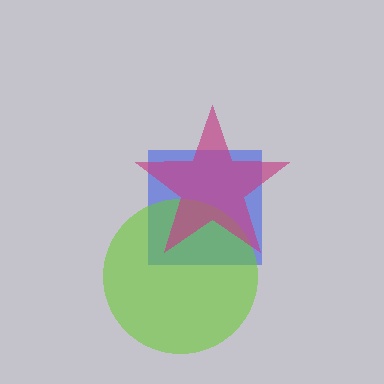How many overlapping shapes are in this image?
There are 3 overlapping shapes in the image.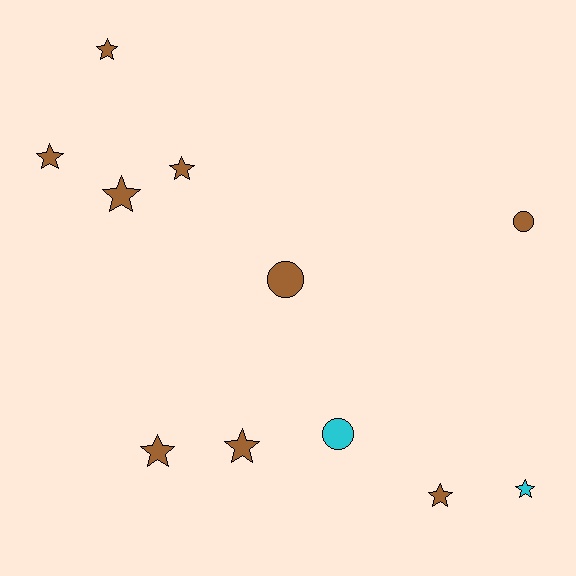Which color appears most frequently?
Brown, with 9 objects.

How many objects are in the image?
There are 11 objects.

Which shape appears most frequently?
Star, with 8 objects.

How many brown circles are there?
There are 2 brown circles.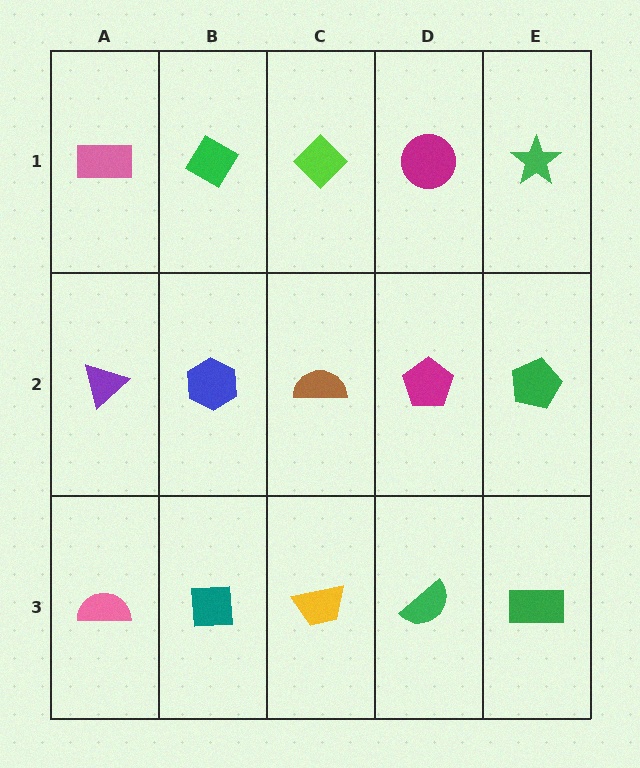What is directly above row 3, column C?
A brown semicircle.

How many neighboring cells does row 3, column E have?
2.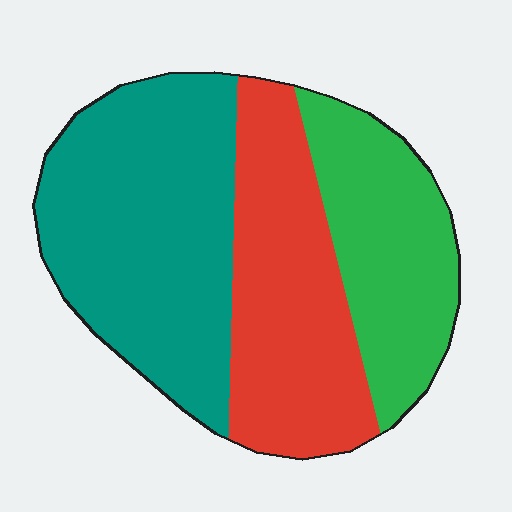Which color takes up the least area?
Green, at roughly 25%.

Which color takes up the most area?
Teal, at roughly 45%.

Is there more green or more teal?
Teal.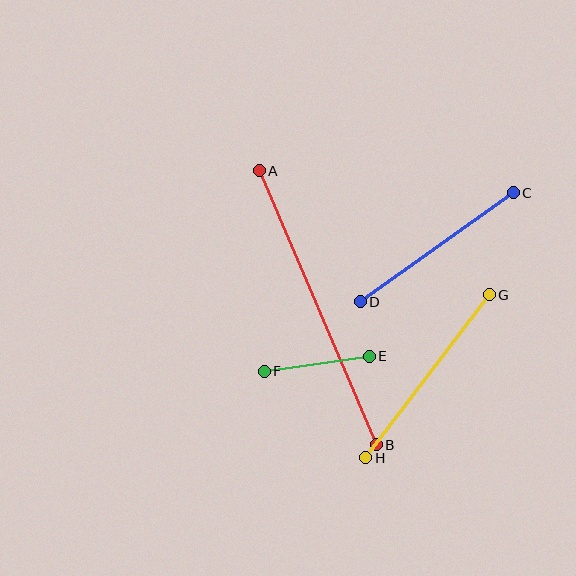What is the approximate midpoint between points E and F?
The midpoint is at approximately (317, 364) pixels.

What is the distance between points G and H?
The distance is approximately 205 pixels.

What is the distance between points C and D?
The distance is approximately 188 pixels.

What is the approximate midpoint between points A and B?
The midpoint is at approximately (318, 308) pixels.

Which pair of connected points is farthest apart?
Points A and B are farthest apart.